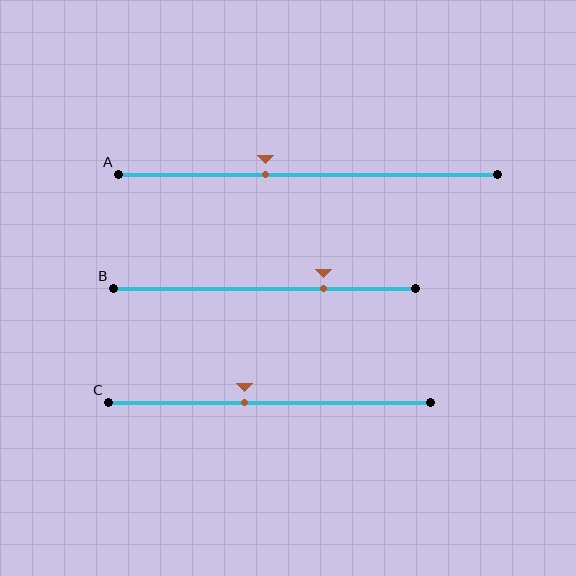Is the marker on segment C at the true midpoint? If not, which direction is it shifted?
No, the marker on segment C is shifted to the left by about 8% of the segment length.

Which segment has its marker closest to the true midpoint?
Segment C has its marker closest to the true midpoint.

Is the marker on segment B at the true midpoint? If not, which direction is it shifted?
No, the marker on segment B is shifted to the right by about 20% of the segment length.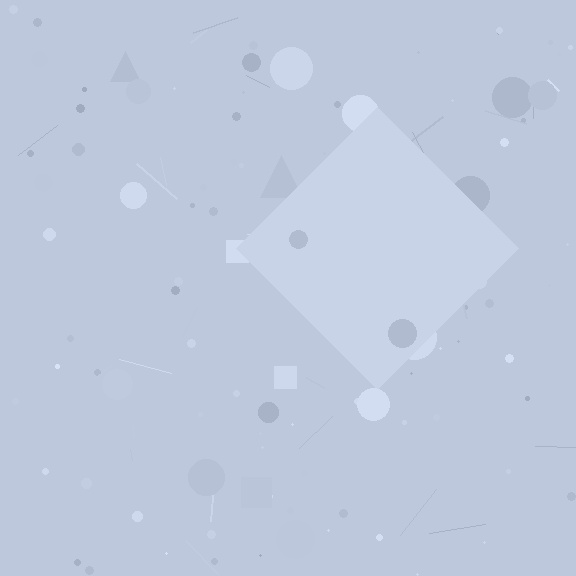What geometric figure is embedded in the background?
A diamond is embedded in the background.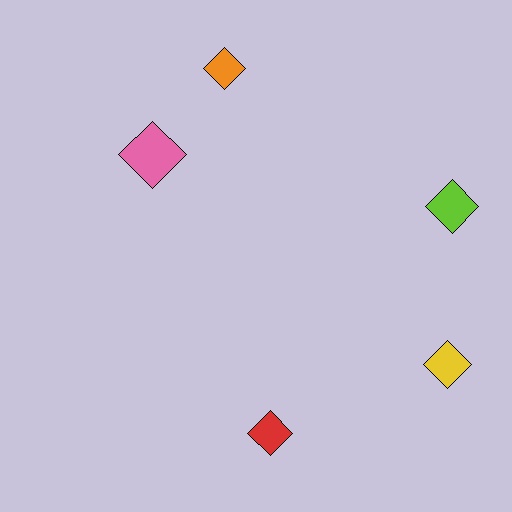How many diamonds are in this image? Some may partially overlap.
There are 5 diamonds.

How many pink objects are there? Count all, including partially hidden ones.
There is 1 pink object.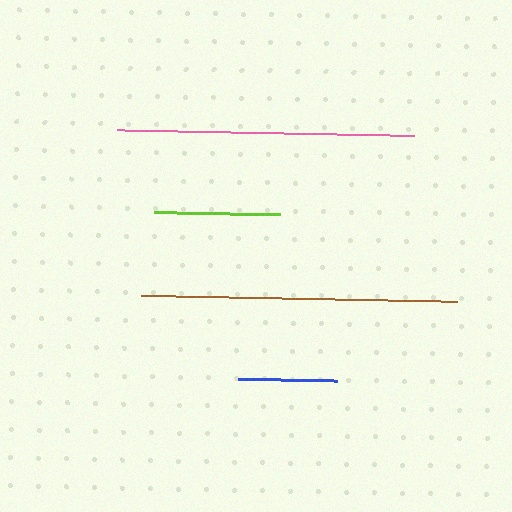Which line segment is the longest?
The brown line is the longest at approximately 316 pixels.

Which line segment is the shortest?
The blue line is the shortest at approximately 99 pixels.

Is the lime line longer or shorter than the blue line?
The lime line is longer than the blue line.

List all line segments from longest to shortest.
From longest to shortest: brown, pink, lime, blue.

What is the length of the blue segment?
The blue segment is approximately 99 pixels long.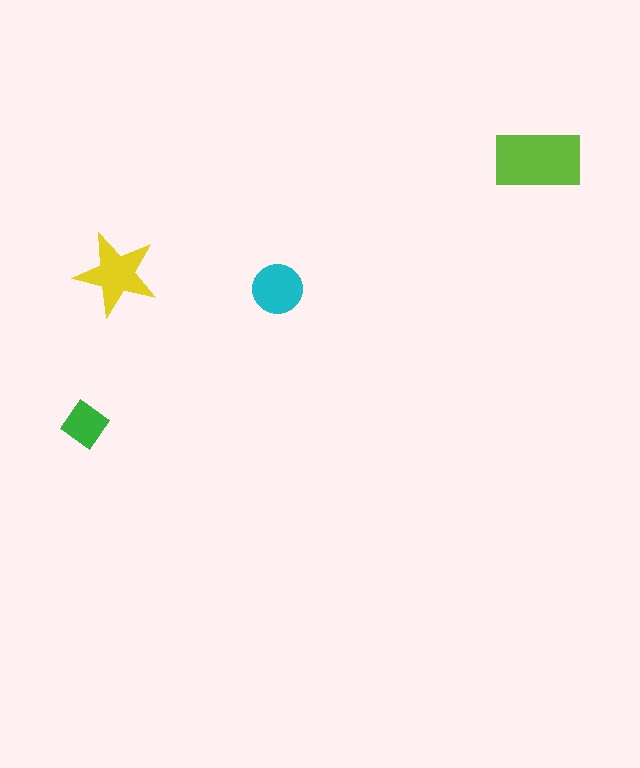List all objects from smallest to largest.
The green diamond, the cyan circle, the yellow star, the lime rectangle.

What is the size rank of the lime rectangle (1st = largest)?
1st.